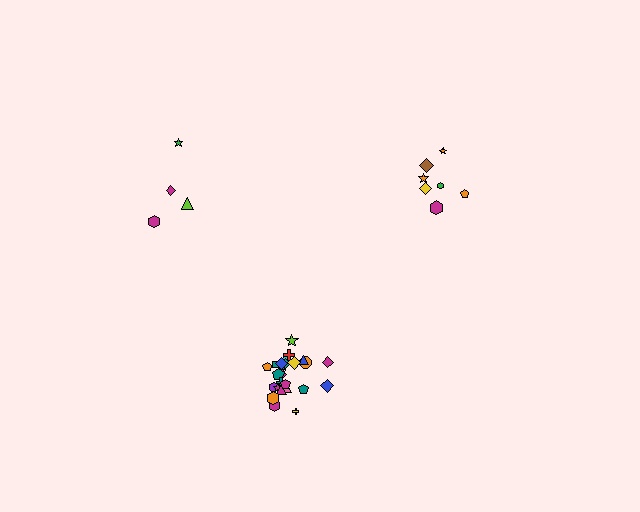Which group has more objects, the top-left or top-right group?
The top-right group.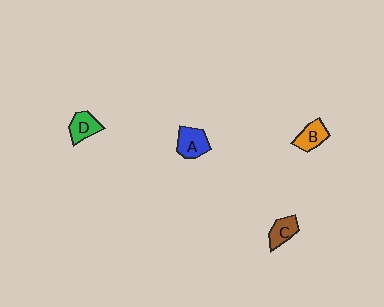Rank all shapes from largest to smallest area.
From largest to smallest: A (blue), D (green), B (orange), C (brown).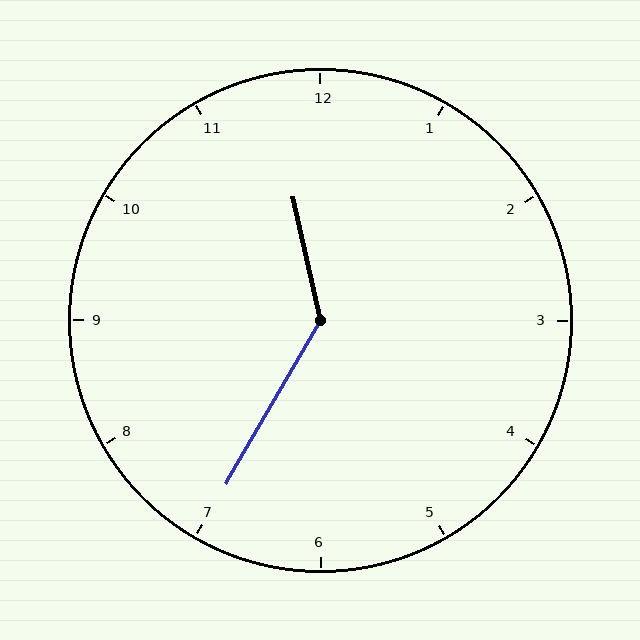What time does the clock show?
11:35.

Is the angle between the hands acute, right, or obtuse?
It is obtuse.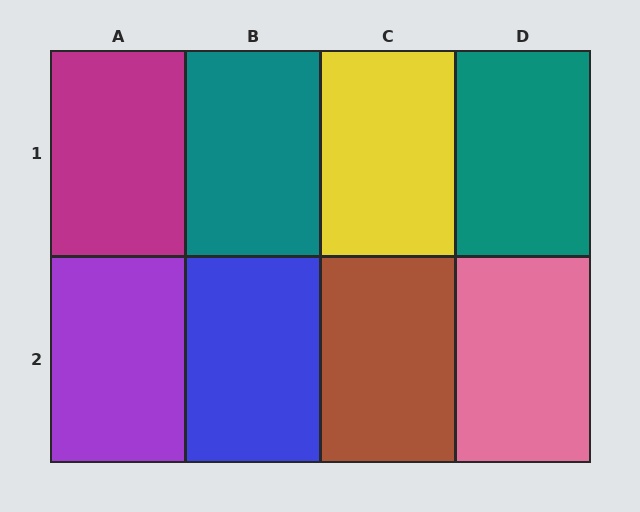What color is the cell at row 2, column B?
Blue.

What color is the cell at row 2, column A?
Purple.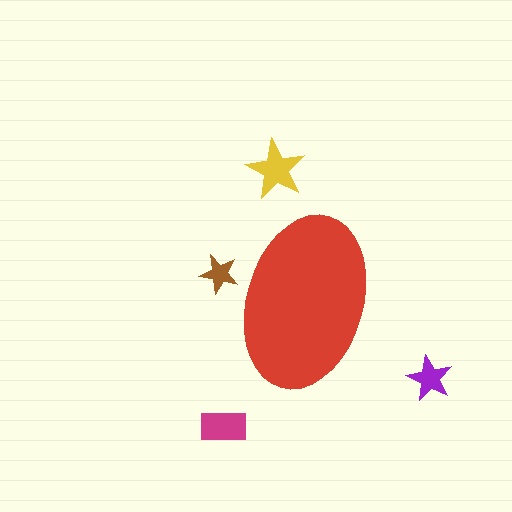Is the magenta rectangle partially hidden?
No, the magenta rectangle is fully visible.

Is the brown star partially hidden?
Yes, the brown star is partially hidden behind the red ellipse.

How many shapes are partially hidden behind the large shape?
1 shape is partially hidden.